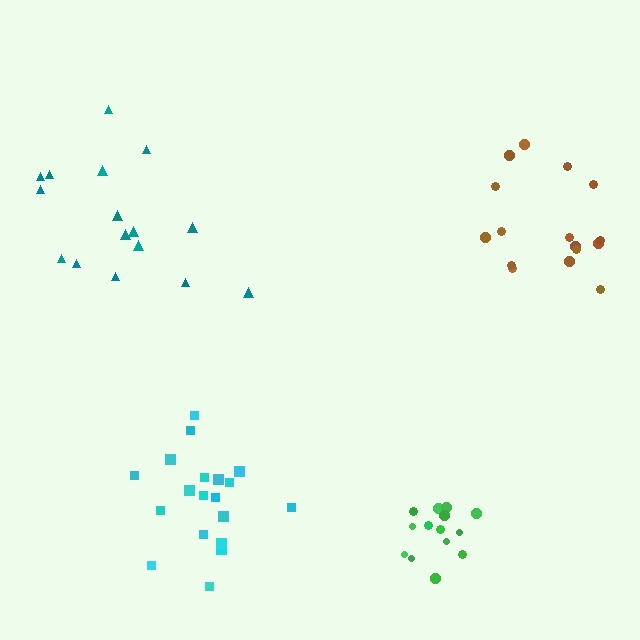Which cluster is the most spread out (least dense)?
Teal.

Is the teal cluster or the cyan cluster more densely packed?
Cyan.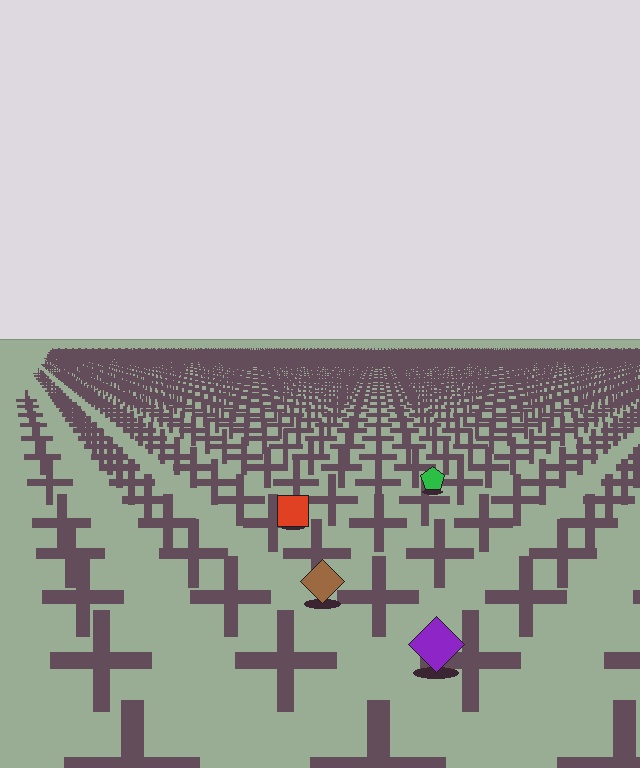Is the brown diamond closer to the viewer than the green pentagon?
Yes. The brown diamond is closer — you can tell from the texture gradient: the ground texture is coarser near it.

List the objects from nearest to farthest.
From nearest to farthest: the purple diamond, the brown diamond, the red square, the green pentagon.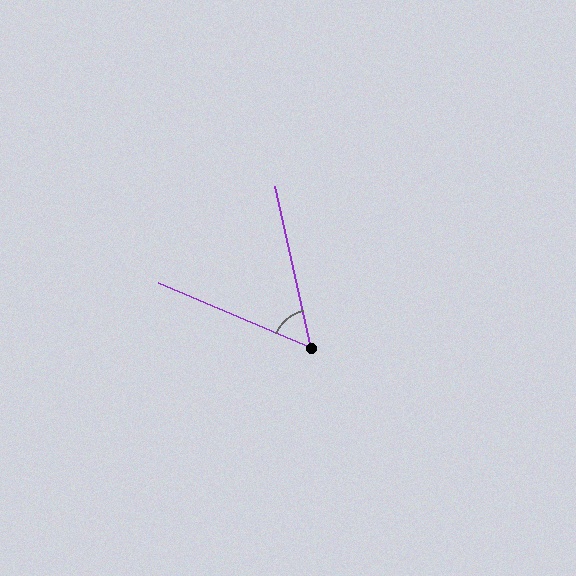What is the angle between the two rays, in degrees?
Approximately 54 degrees.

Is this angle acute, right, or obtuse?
It is acute.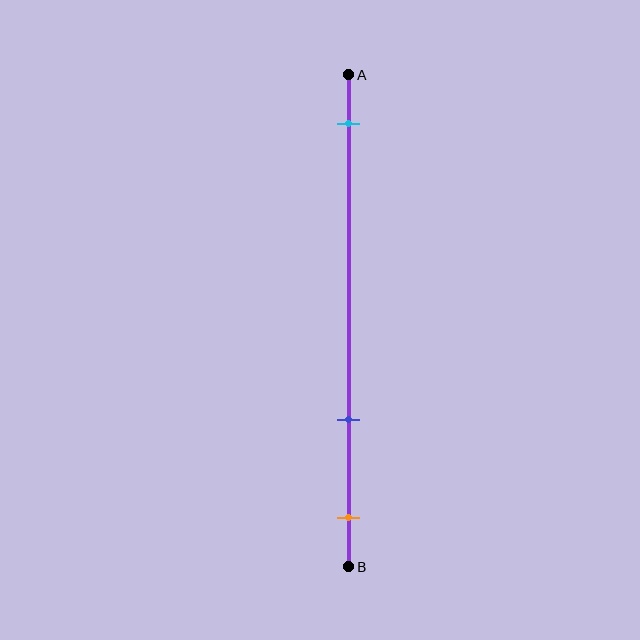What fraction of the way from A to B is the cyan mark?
The cyan mark is approximately 10% (0.1) of the way from A to B.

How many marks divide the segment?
There are 3 marks dividing the segment.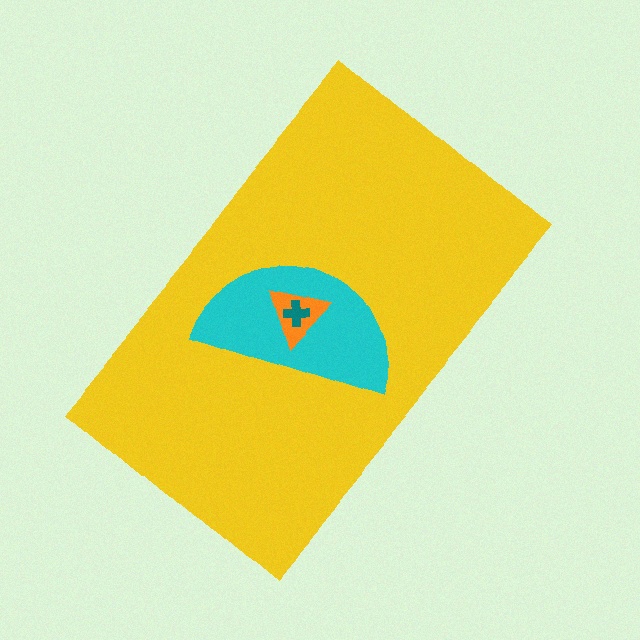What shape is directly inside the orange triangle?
The teal cross.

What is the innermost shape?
The teal cross.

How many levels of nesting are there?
4.